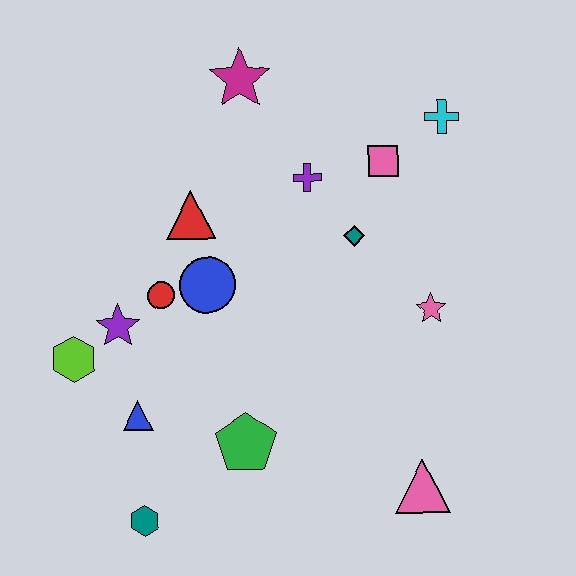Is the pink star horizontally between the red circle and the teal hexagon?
No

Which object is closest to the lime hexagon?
The purple star is closest to the lime hexagon.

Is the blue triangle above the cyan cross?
No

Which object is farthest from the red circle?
The cyan cross is farthest from the red circle.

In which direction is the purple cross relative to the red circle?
The purple cross is to the right of the red circle.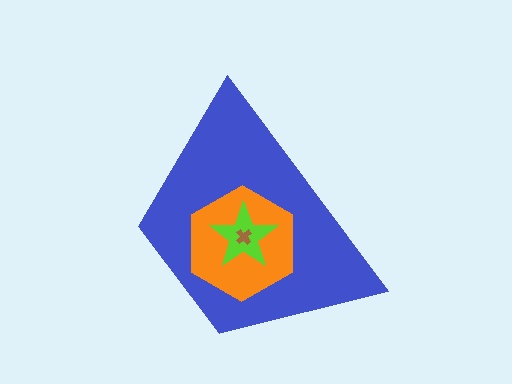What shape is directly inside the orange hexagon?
The lime star.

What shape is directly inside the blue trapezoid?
The orange hexagon.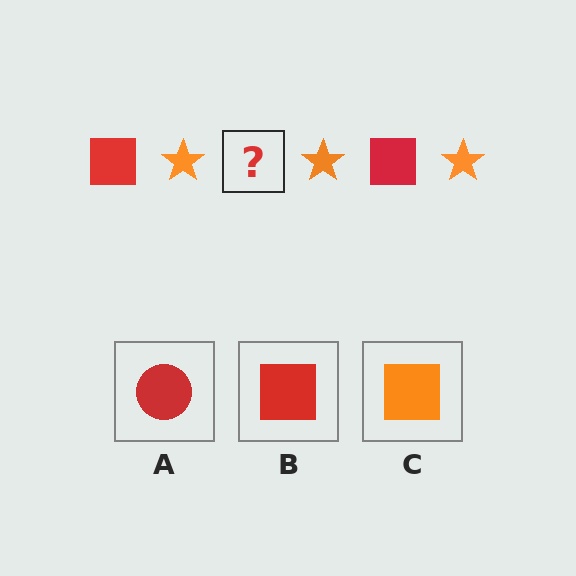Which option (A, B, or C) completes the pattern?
B.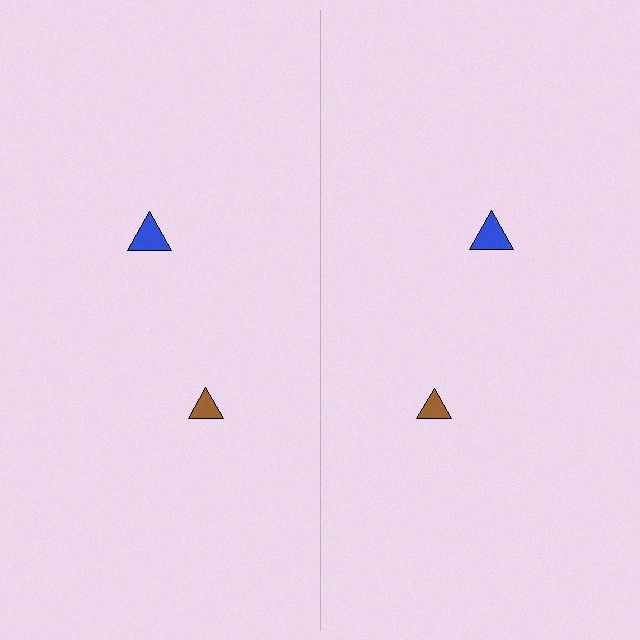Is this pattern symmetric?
Yes, this pattern has bilateral (reflection) symmetry.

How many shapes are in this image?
There are 4 shapes in this image.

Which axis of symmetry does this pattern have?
The pattern has a vertical axis of symmetry running through the center of the image.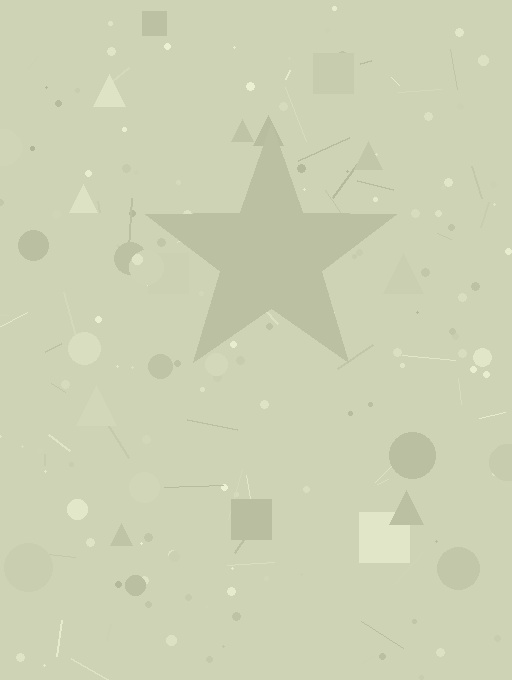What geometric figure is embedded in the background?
A star is embedded in the background.